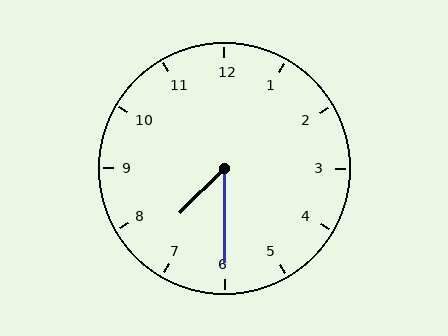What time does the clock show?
7:30.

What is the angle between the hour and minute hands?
Approximately 45 degrees.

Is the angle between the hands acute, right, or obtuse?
It is acute.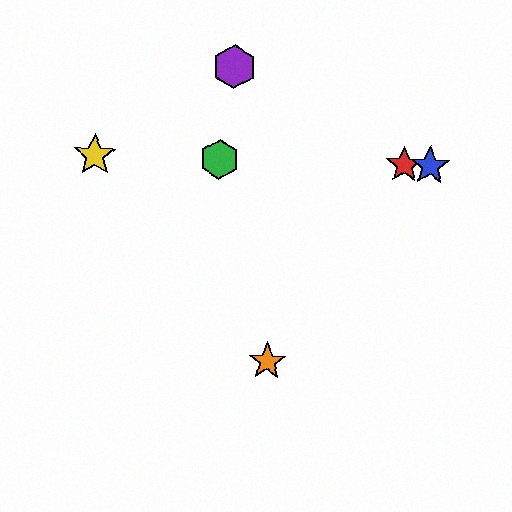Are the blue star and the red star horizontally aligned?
Yes, both are at y≈166.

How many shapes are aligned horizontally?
4 shapes (the red star, the blue star, the green hexagon, the yellow star) are aligned horizontally.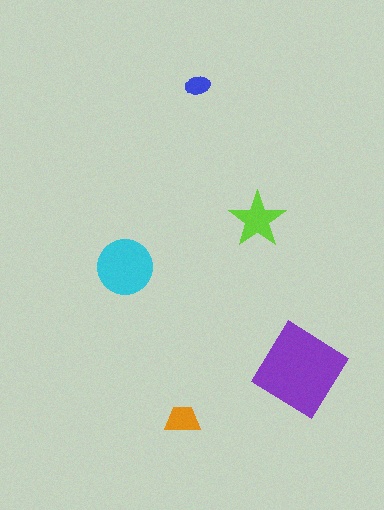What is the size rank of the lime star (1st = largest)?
3rd.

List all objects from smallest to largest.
The blue ellipse, the orange trapezoid, the lime star, the cyan circle, the purple diamond.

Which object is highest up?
The blue ellipse is topmost.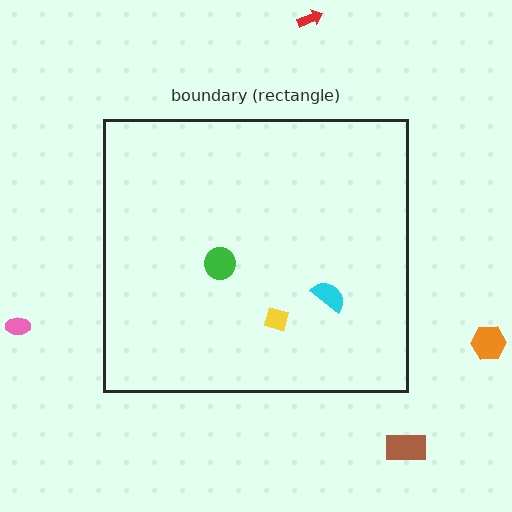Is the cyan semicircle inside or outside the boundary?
Inside.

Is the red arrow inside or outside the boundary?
Outside.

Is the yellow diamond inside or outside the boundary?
Inside.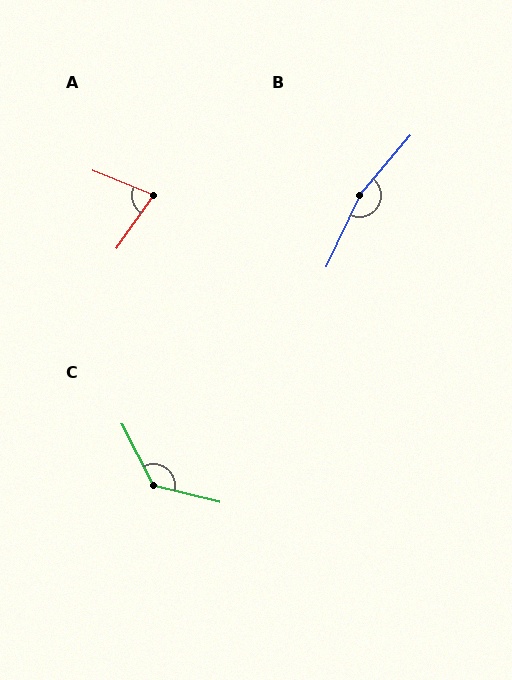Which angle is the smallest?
A, at approximately 77 degrees.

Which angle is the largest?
B, at approximately 165 degrees.